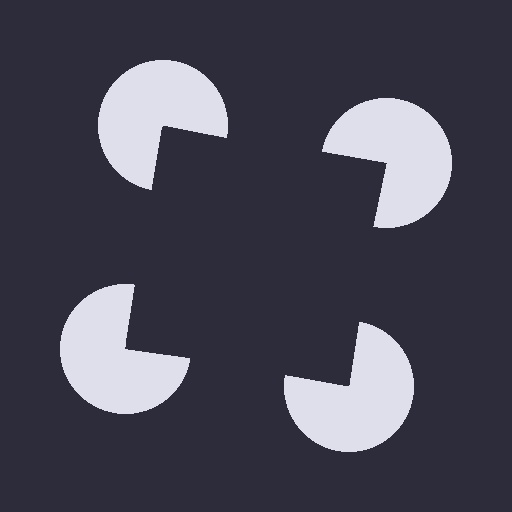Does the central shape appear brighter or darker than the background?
It typically appears slightly darker than the background, even though no actual brightness change is drawn.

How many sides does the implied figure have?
4 sides.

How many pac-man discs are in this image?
There are 4 — one at each vertex of the illusory square.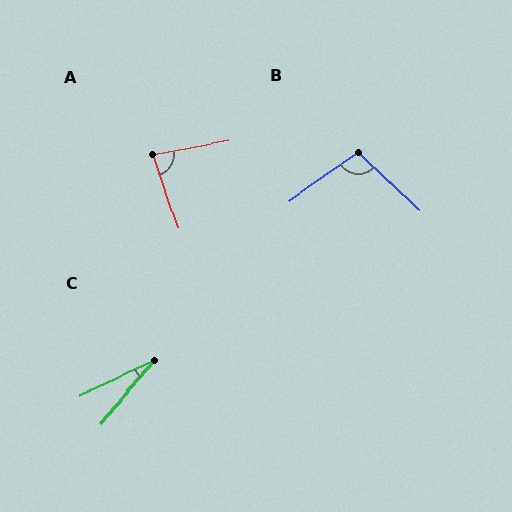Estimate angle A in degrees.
Approximately 82 degrees.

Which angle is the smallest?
C, at approximately 24 degrees.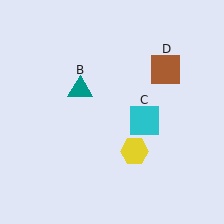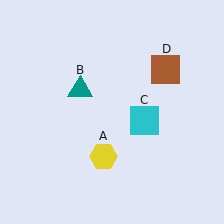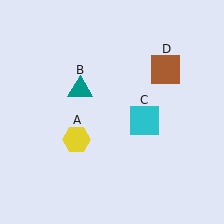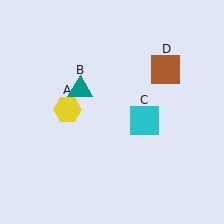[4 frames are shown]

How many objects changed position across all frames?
1 object changed position: yellow hexagon (object A).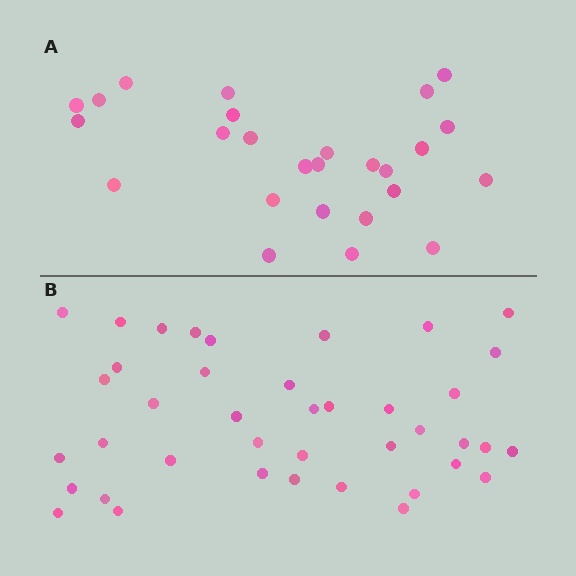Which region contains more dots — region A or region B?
Region B (the bottom region) has more dots.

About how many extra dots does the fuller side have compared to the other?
Region B has approximately 15 more dots than region A.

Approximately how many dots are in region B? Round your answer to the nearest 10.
About 40 dots.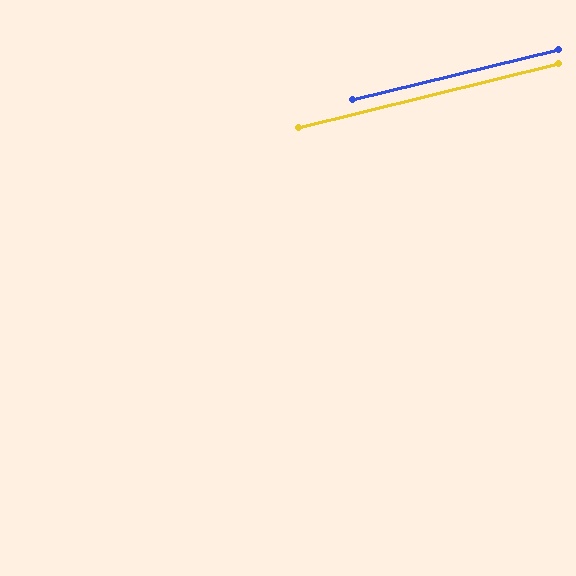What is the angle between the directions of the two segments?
Approximately 0 degrees.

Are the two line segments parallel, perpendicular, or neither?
Parallel — their directions differ by only 0.1°.